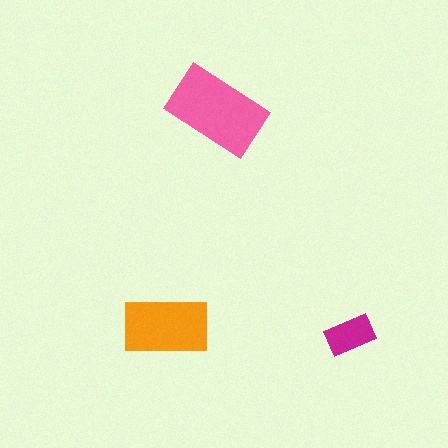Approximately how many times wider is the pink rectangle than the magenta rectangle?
About 2 times wider.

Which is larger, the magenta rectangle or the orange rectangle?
The orange one.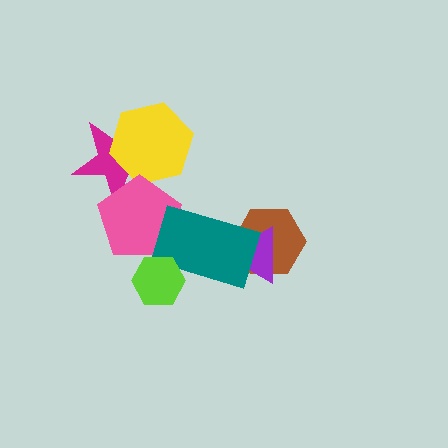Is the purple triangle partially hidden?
Yes, it is partially covered by another shape.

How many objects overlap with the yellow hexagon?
2 objects overlap with the yellow hexagon.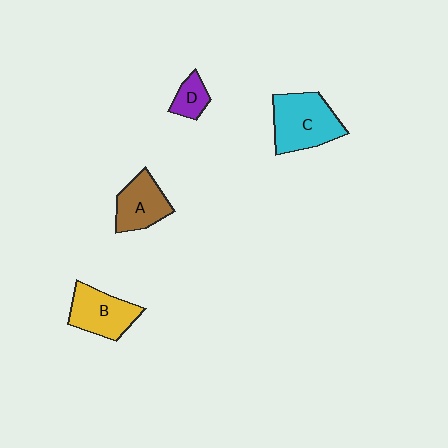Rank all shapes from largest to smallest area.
From largest to smallest: C (cyan), B (yellow), A (brown), D (purple).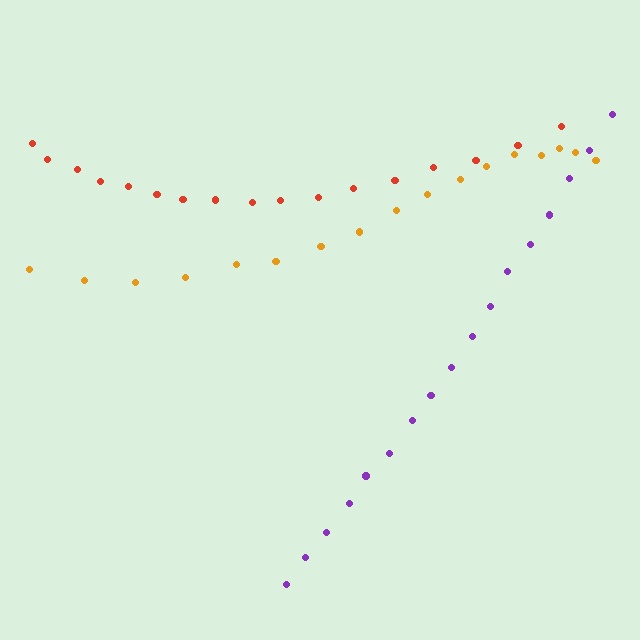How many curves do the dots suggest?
There are 3 distinct paths.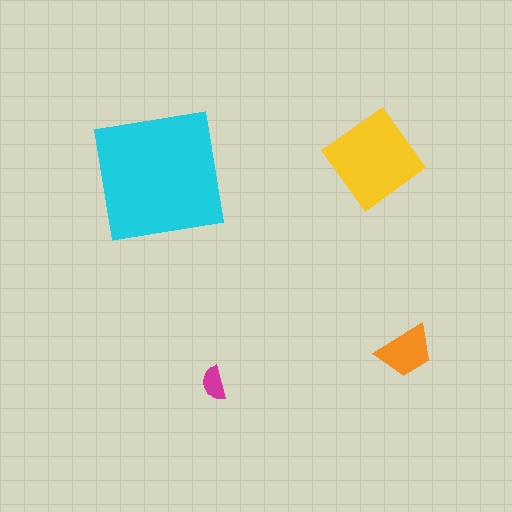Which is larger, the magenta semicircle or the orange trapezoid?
The orange trapezoid.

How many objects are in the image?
There are 4 objects in the image.